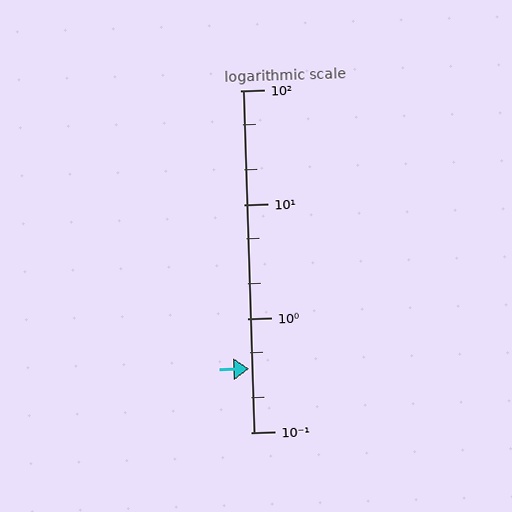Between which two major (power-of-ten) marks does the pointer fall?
The pointer is between 0.1 and 1.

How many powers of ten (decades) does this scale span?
The scale spans 3 decades, from 0.1 to 100.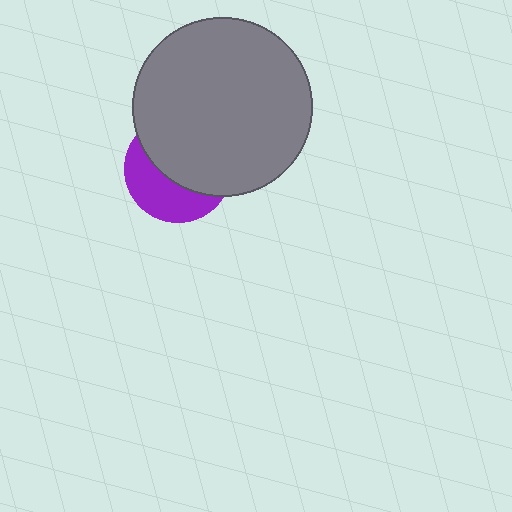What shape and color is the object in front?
The object in front is a gray circle.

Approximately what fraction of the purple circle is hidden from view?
Roughly 59% of the purple circle is hidden behind the gray circle.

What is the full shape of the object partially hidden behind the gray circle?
The partially hidden object is a purple circle.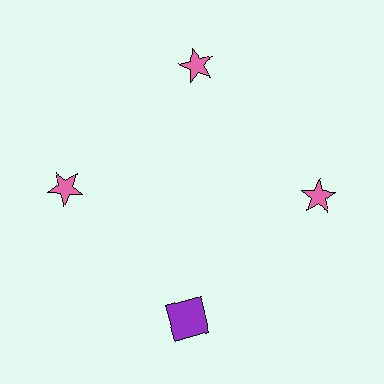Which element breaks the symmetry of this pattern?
The purple square at roughly the 6 o'clock position breaks the symmetry. All other shapes are pink stars.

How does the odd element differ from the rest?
It differs in both color (purple instead of pink) and shape (square instead of star).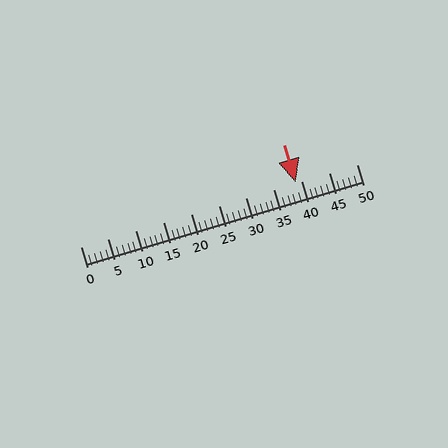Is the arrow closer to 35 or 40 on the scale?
The arrow is closer to 40.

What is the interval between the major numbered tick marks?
The major tick marks are spaced 5 units apart.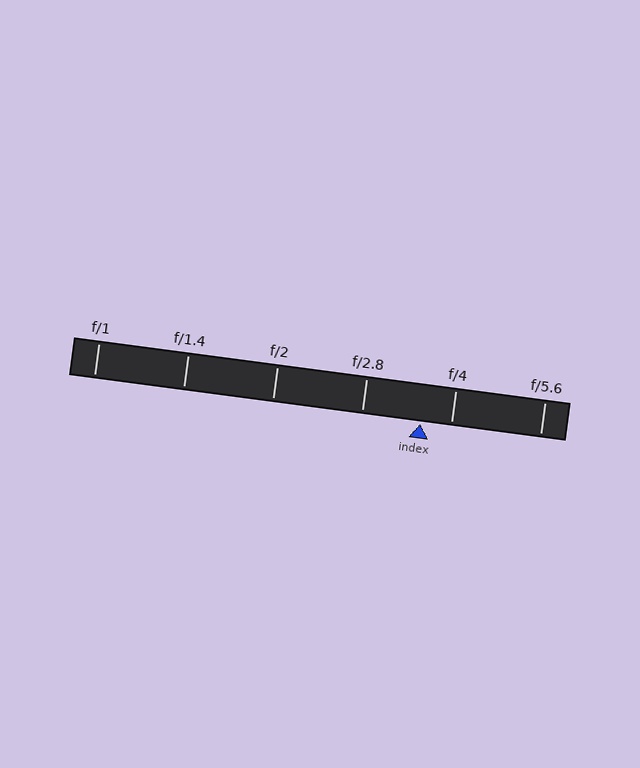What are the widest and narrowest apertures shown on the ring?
The widest aperture shown is f/1 and the narrowest is f/5.6.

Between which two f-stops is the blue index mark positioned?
The index mark is between f/2.8 and f/4.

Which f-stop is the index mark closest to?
The index mark is closest to f/4.